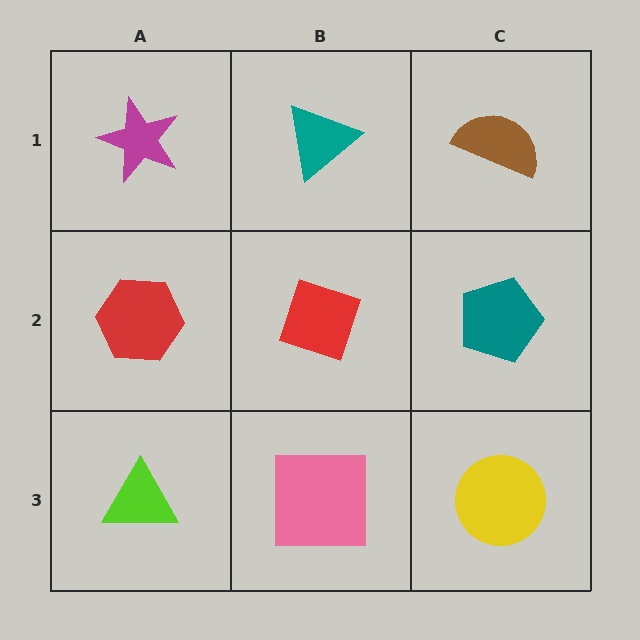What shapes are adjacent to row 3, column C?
A teal pentagon (row 2, column C), a pink square (row 3, column B).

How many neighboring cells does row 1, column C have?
2.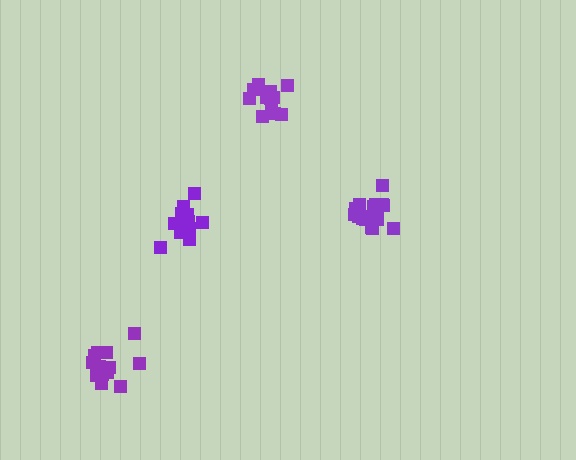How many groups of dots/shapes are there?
There are 4 groups.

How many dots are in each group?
Group 1: 15 dots, Group 2: 18 dots, Group 3: 13 dots, Group 4: 13 dots (59 total).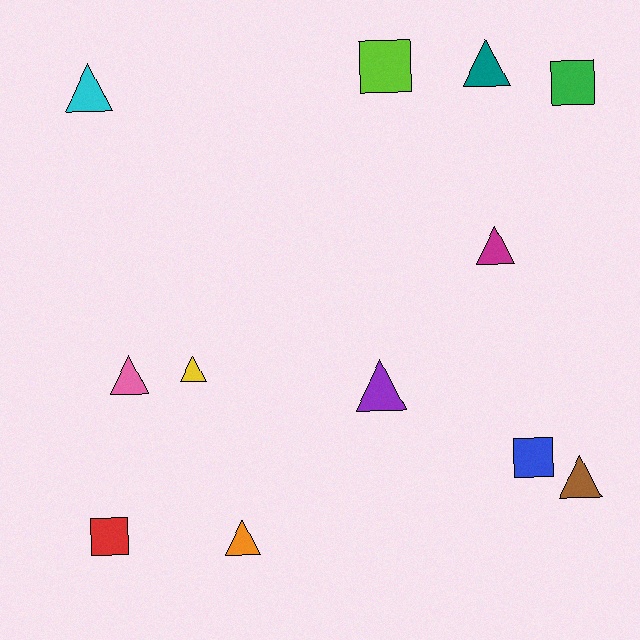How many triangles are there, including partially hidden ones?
There are 8 triangles.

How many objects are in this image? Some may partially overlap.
There are 12 objects.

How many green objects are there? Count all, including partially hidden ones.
There is 1 green object.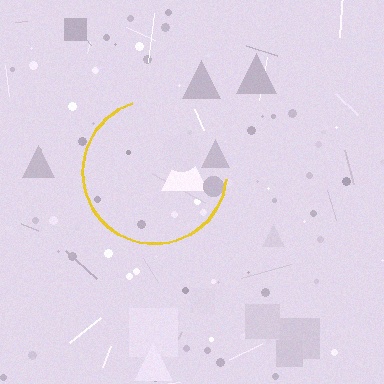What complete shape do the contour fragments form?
The contour fragments form a circle.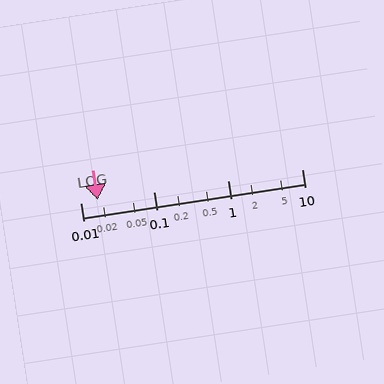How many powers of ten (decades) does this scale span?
The scale spans 3 decades, from 0.01 to 10.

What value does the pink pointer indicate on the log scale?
The pointer indicates approximately 0.017.